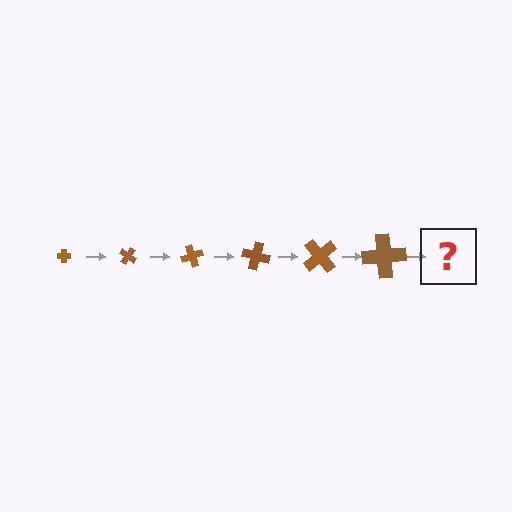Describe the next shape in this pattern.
It should be a cross, larger than the previous one and rotated 210 degrees from the start.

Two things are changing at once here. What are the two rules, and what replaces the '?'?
The two rules are that the cross grows larger each step and it rotates 35 degrees each step. The '?' should be a cross, larger than the previous one and rotated 210 degrees from the start.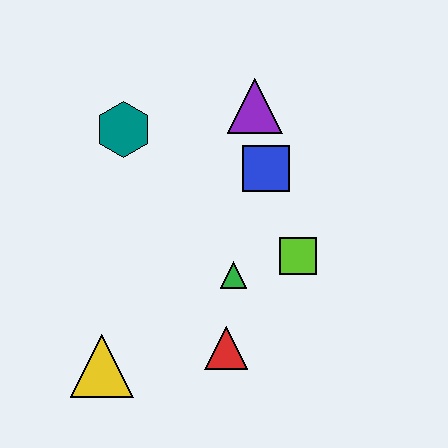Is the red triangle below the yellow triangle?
No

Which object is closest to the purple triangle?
The blue square is closest to the purple triangle.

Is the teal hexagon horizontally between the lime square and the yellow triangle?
Yes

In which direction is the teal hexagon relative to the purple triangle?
The teal hexagon is to the left of the purple triangle.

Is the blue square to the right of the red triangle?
Yes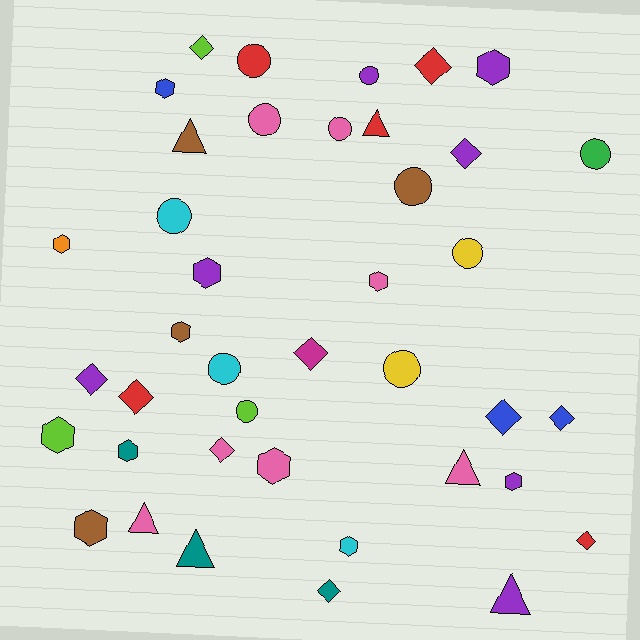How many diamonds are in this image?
There are 11 diamonds.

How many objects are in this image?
There are 40 objects.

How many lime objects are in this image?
There are 3 lime objects.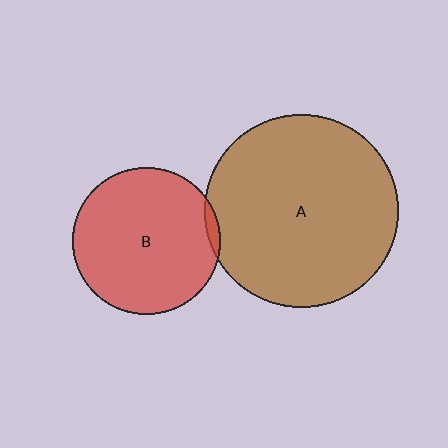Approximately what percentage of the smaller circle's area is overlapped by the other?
Approximately 5%.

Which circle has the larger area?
Circle A (brown).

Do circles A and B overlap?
Yes.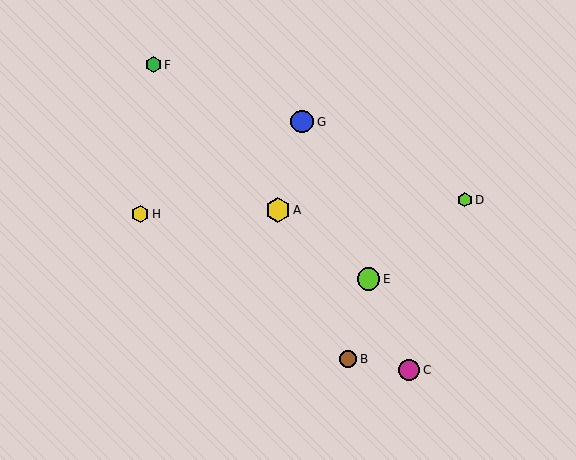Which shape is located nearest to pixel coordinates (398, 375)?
The magenta circle (labeled C) at (409, 370) is nearest to that location.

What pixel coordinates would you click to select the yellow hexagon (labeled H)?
Click at (140, 214) to select the yellow hexagon H.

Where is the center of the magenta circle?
The center of the magenta circle is at (409, 370).